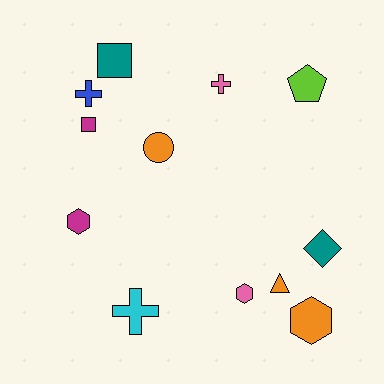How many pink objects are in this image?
There are 2 pink objects.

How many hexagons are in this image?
There are 3 hexagons.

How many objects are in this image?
There are 12 objects.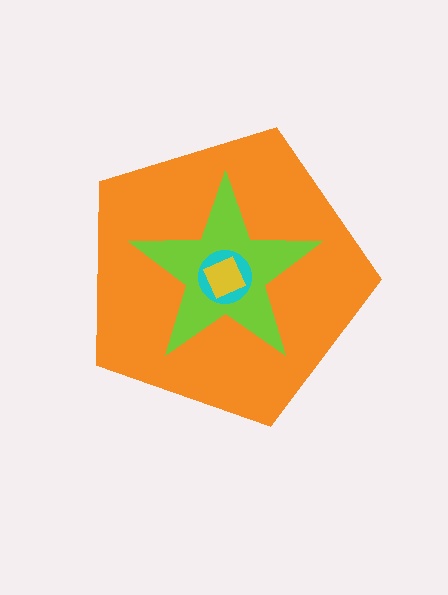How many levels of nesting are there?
4.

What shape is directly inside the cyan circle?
The yellow diamond.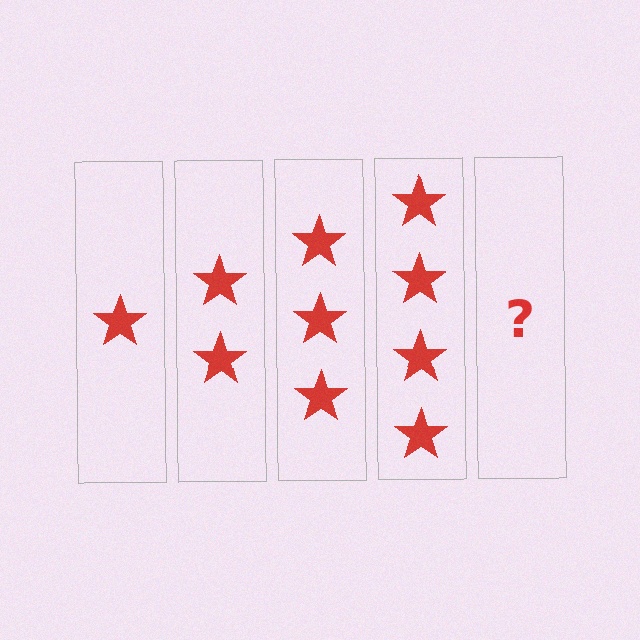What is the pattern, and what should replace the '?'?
The pattern is that each step adds one more star. The '?' should be 5 stars.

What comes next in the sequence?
The next element should be 5 stars.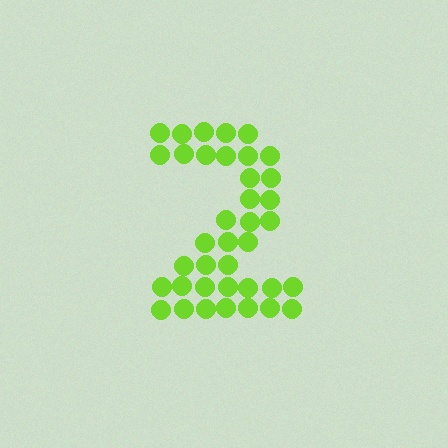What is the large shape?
The large shape is the digit 2.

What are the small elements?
The small elements are circles.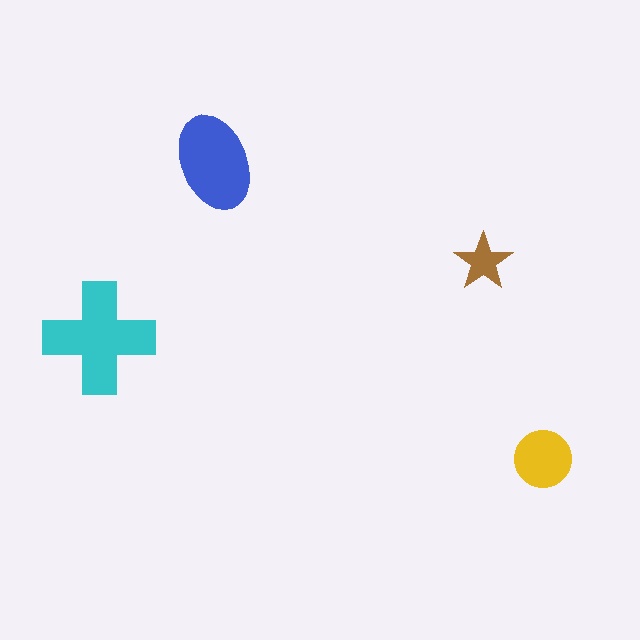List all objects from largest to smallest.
The cyan cross, the blue ellipse, the yellow circle, the brown star.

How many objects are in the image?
There are 4 objects in the image.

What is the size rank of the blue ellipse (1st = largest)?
2nd.